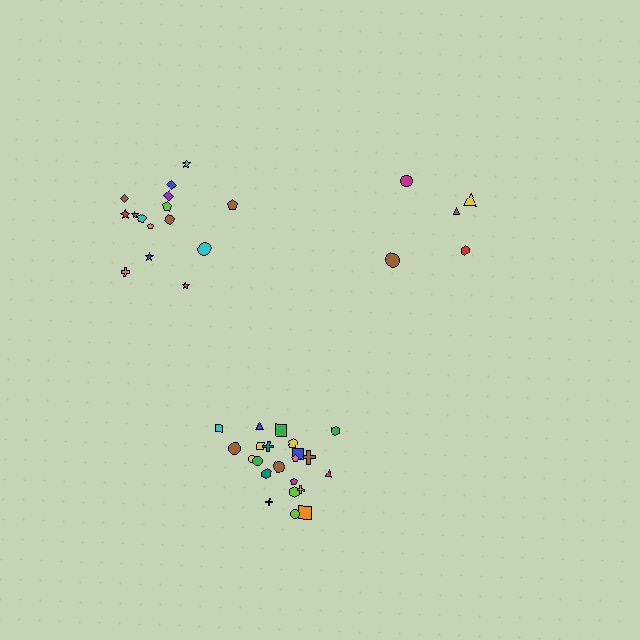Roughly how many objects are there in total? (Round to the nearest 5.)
Roughly 40 objects in total.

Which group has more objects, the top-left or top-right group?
The top-left group.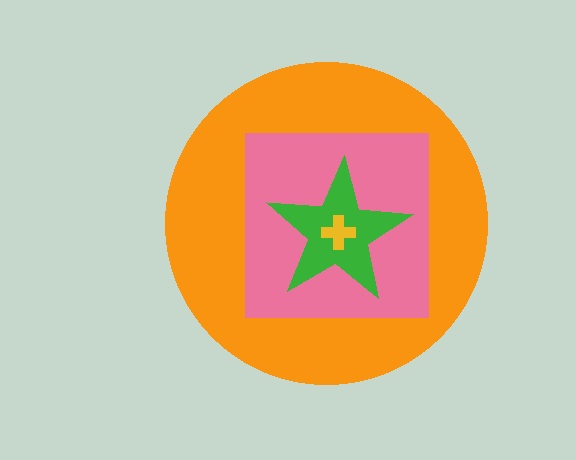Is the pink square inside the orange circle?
Yes.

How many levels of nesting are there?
4.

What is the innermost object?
The yellow cross.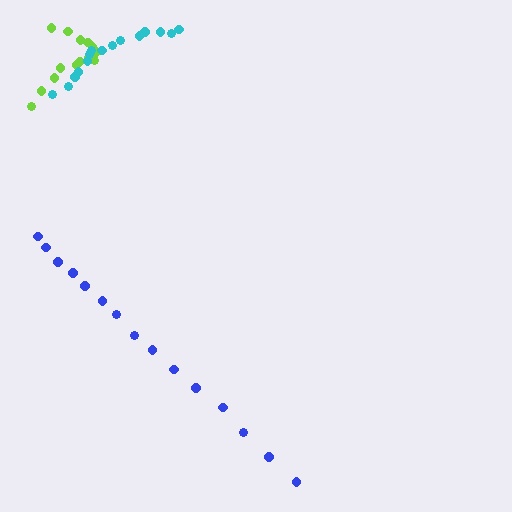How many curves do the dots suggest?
There are 3 distinct paths.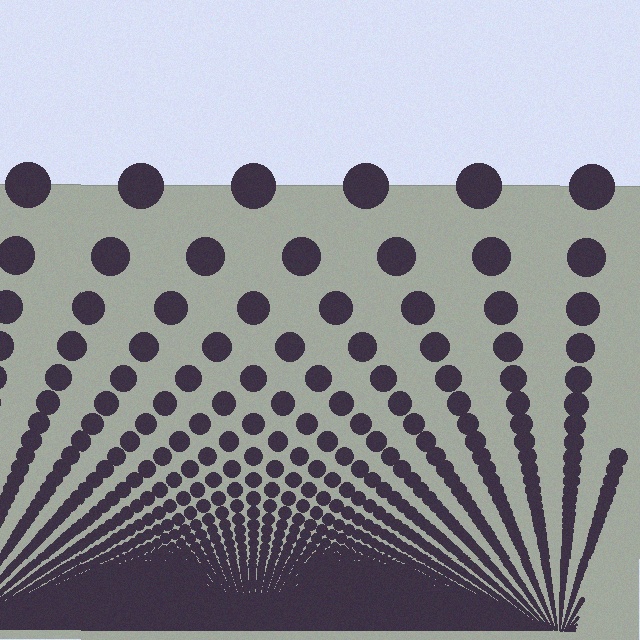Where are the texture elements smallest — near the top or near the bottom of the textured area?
Near the bottom.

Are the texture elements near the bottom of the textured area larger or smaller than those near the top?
Smaller. The gradient is inverted — elements near the bottom are smaller and denser.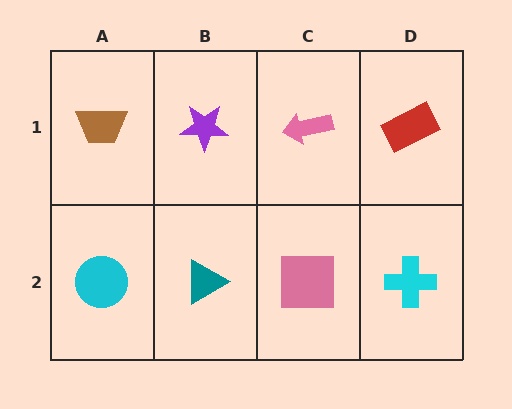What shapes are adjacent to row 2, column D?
A red rectangle (row 1, column D), a pink square (row 2, column C).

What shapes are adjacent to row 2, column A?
A brown trapezoid (row 1, column A), a teal triangle (row 2, column B).